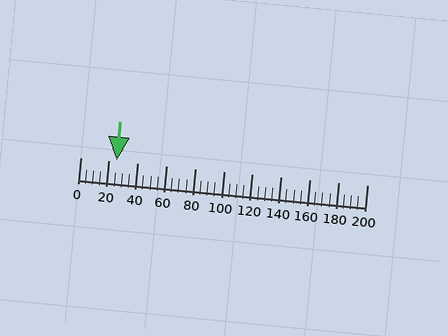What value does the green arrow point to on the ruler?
The green arrow points to approximately 25.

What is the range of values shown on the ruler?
The ruler shows values from 0 to 200.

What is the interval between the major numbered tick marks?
The major tick marks are spaced 20 units apart.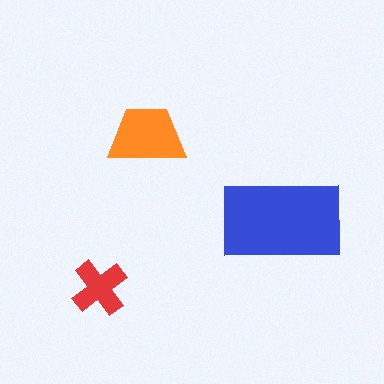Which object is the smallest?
The red cross.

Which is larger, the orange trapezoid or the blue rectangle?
The blue rectangle.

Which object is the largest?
The blue rectangle.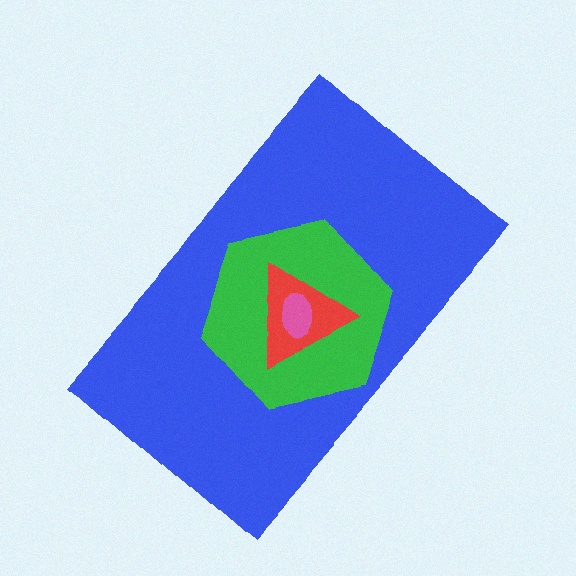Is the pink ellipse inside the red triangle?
Yes.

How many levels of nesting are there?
4.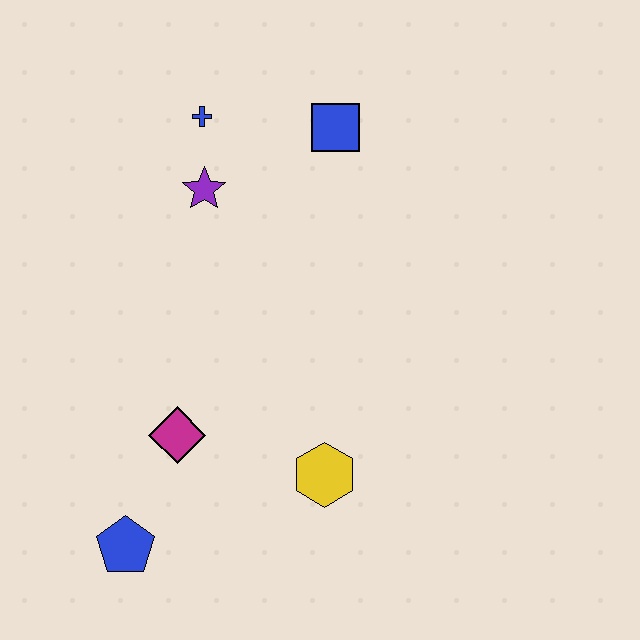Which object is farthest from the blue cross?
The blue pentagon is farthest from the blue cross.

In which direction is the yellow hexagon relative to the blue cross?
The yellow hexagon is below the blue cross.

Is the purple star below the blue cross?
Yes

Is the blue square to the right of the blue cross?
Yes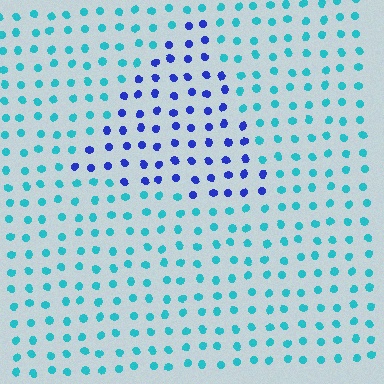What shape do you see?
I see a triangle.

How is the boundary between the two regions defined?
The boundary is defined purely by a slight shift in hue (about 52 degrees). Spacing, size, and orientation are identical on both sides.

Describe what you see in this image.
The image is filled with small cyan elements in a uniform arrangement. A triangle-shaped region is visible where the elements are tinted to a slightly different hue, forming a subtle color boundary.